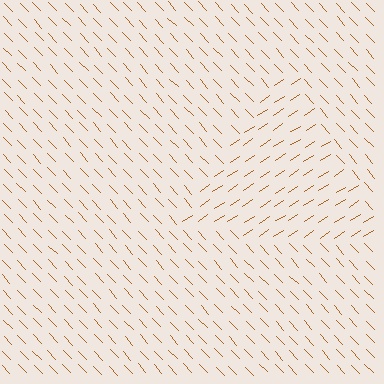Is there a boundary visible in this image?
Yes, there is a texture boundary formed by a change in line orientation.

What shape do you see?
I see a triangle.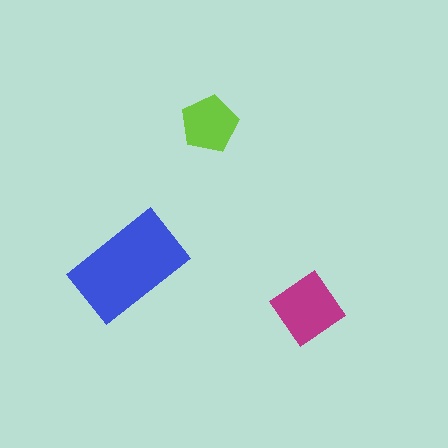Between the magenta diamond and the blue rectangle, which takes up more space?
The blue rectangle.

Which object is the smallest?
The lime pentagon.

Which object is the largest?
The blue rectangle.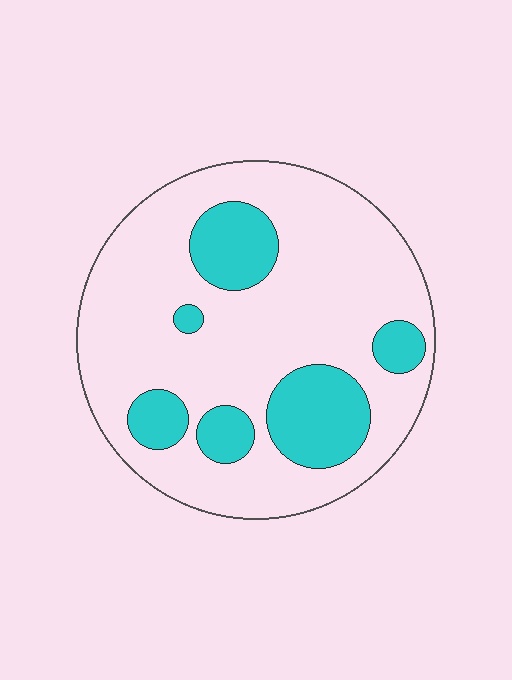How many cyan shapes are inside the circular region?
6.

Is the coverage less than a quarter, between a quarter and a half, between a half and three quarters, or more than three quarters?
Less than a quarter.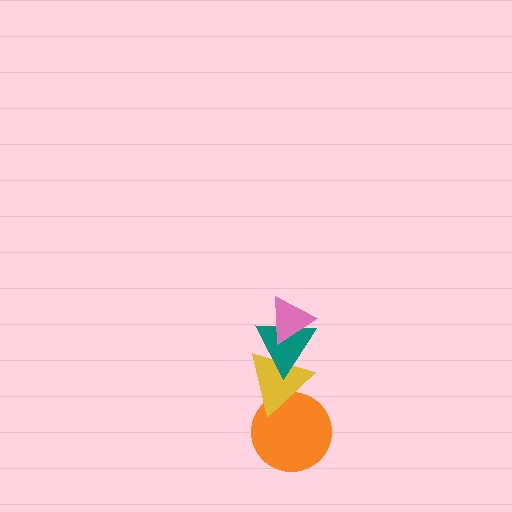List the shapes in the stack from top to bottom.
From top to bottom: the pink triangle, the teal triangle, the yellow triangle, the orange circle.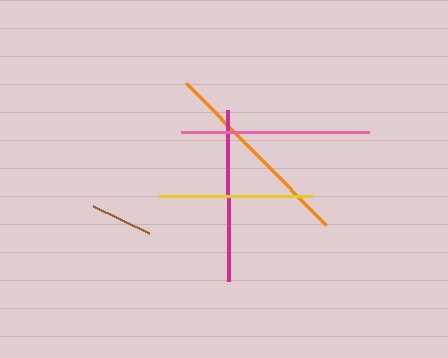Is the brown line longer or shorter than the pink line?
The pink line is longer than the brown line.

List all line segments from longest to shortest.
From longest to shortest: orange, pink, magenta, yellow, brown.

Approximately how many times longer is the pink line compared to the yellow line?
The pink line is approximately 1.2 times the length of the yellow line.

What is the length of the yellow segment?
The yellow segment is approximately 153 pixels long.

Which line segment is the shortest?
The brown line is the shortest at approximately 62 pixels.